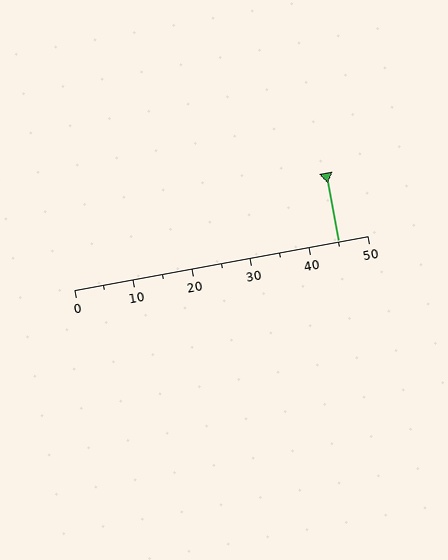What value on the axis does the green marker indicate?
The marker indicates approximately 45.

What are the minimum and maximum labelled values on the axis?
The axis runs from 0 to 50.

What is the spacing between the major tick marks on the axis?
The major ticks are spaced 10 apart.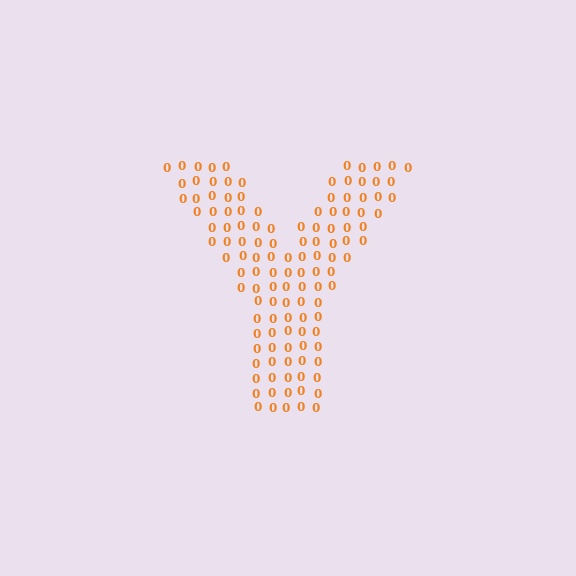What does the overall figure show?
The overall figure shows the letter Y.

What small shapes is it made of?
It is made of small digit 0's.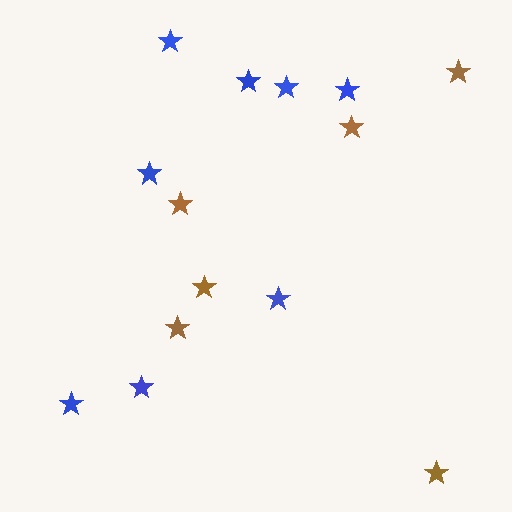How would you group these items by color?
There are 2 groups: one group of brown stars (6) and one group of blue stars (8).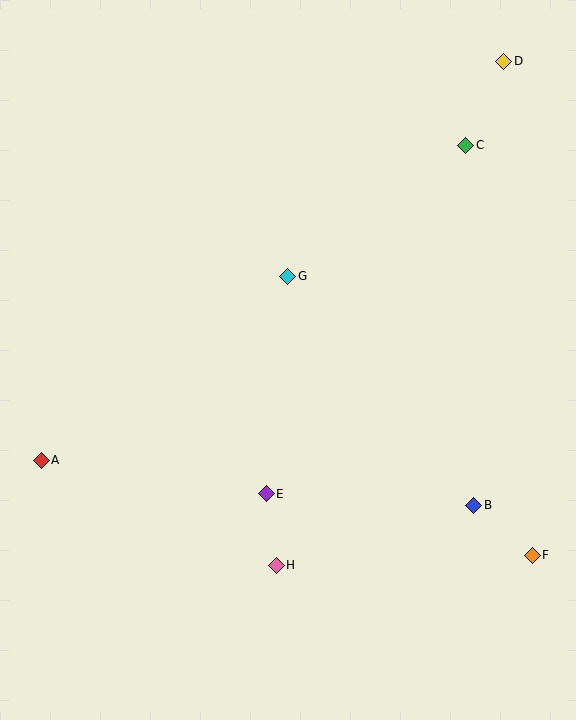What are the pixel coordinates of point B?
Point B is at (474, 505).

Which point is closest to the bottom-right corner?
Point F is closest to the bottom-right corner.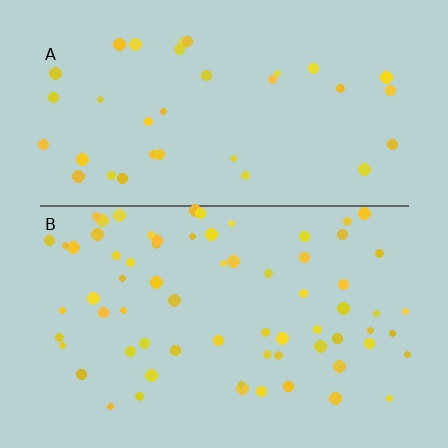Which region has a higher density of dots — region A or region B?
B (the bottom).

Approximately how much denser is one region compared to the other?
Approximately 1.9× — region B over region A.